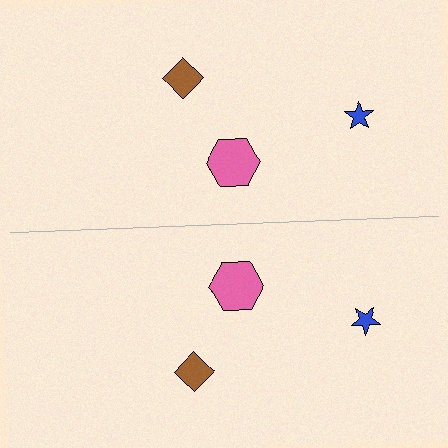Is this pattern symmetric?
Yes, this pattern has bilateral (reflection) symmetry.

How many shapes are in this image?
There are 6 shapes in this image.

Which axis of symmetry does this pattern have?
The pattern has a horizontal axis of symmetry running through the center of the image.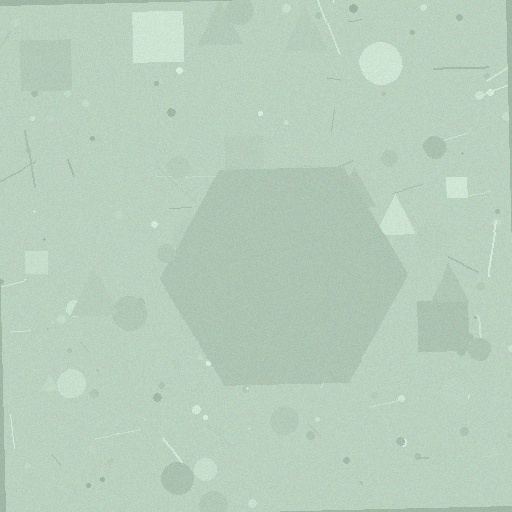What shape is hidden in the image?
A hexagon is hidden in the image.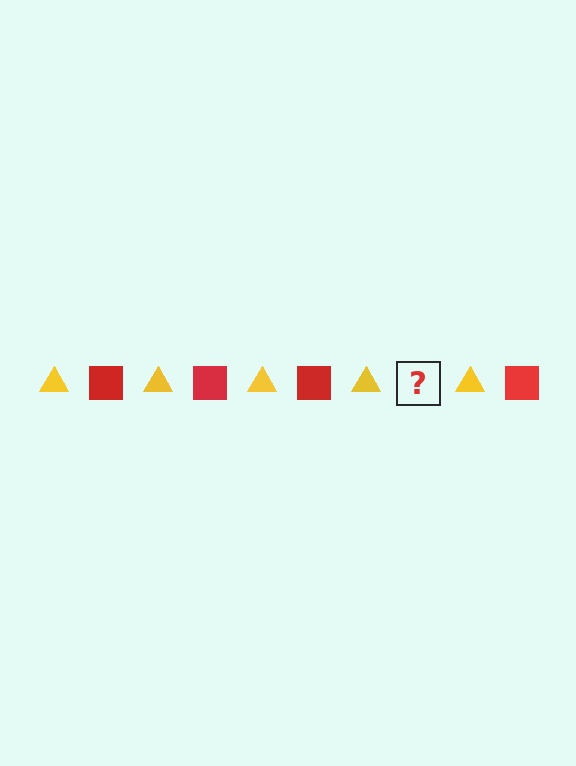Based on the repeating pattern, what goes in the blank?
The blank should be a red square.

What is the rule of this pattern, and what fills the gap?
The rule is that the pattern alternates between yellow triangle and red square. The gap should be filled with a red square.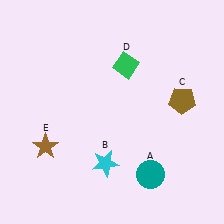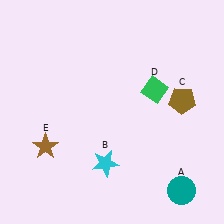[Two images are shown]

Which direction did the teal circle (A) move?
The teal circle (A) moved right.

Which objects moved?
The objects that moved are: the teal circle (A), the green diamond (D).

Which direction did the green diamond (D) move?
The green diamond (D) moved right.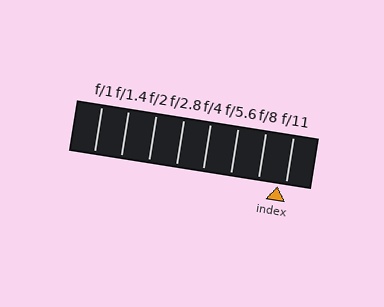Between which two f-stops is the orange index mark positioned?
The index mark is between f/8 and f/11.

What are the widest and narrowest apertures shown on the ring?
The widest aperture shown is f/1 and the narrowest is f/11.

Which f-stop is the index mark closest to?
The index mark is closest to f/11.